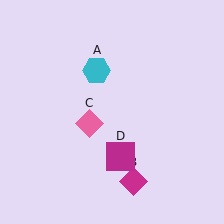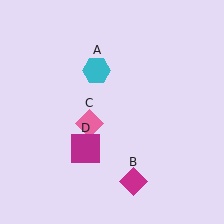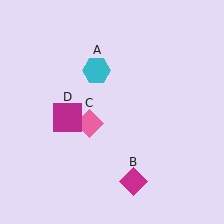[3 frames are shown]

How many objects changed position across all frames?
1 object changed position: magenta square (object D).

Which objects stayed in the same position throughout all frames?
Cyan hexagon (object A) and magenta diamond (object B) and pink diamond (object C) remained stationary.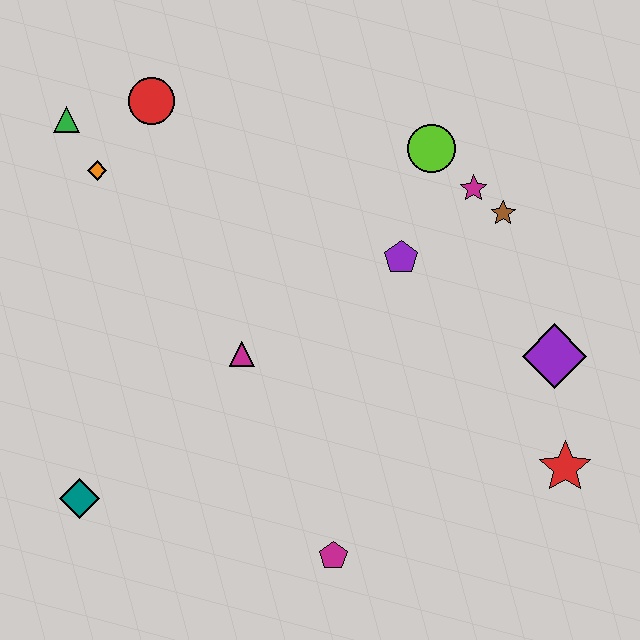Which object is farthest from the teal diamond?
The brown star is farthest from the teal diamond.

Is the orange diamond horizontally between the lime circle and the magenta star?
No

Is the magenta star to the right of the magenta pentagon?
Yes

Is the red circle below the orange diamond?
No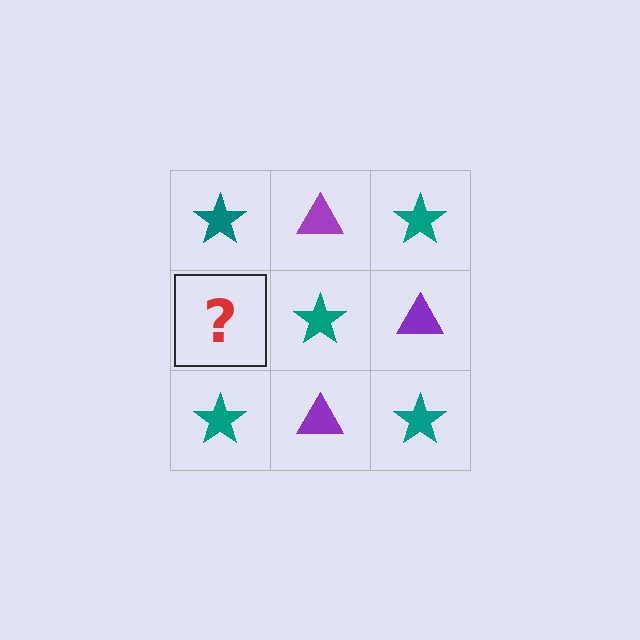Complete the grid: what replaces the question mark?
The question mark should be replaced with a purple triangle.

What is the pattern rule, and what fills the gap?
The rule is that it alternates teal star and purple triangle in a checkerboard pattern. The gap should be filled with a purple triangle.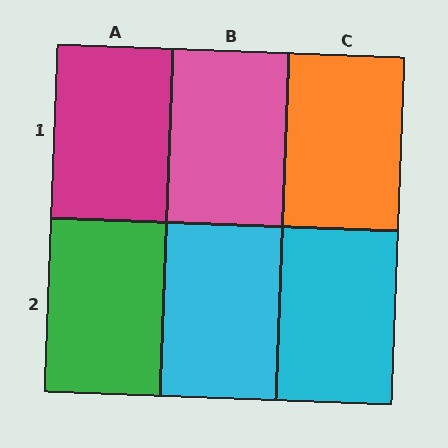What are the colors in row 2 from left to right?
Green, cyan, cyan.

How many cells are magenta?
1 cell is magenta.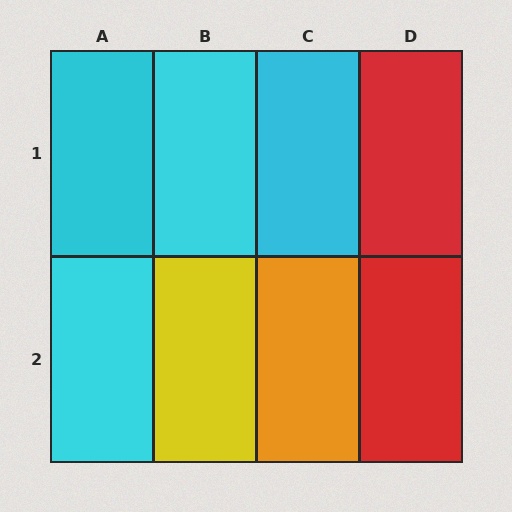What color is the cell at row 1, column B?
Cyan.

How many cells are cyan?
4 cells are cyan.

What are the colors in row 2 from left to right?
Cyan, yellow, orange, red.